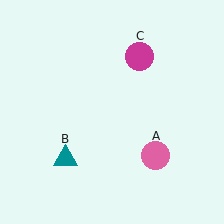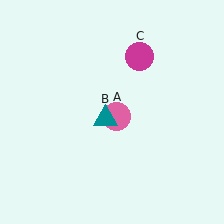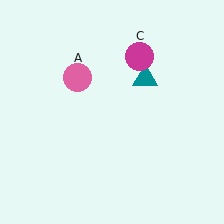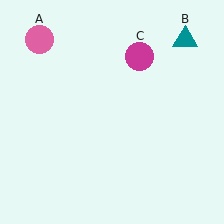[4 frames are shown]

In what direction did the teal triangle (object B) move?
The teal triangle (object B) moved up and to the right.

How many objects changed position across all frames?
2 objects changed position: pink circle (object A), teal triangle (object B).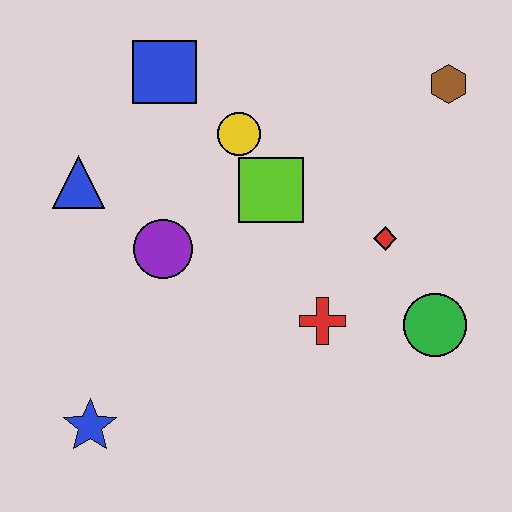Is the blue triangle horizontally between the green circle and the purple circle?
No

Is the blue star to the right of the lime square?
No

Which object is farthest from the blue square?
The green circle is farthest from the blue square.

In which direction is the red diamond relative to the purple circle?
The red diamond is to the right of the purple circle.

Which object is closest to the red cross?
The red diamond is closest to the red cross.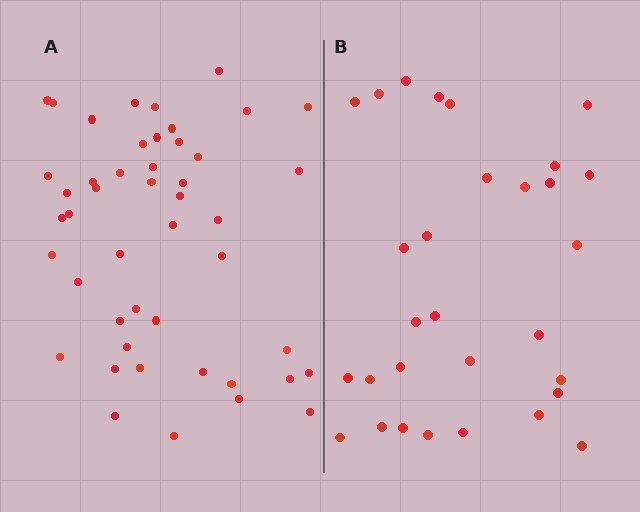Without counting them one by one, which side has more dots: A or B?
Region A (the left region) has more dots.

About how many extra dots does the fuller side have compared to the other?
Region A has approximately 15 more dots than region B.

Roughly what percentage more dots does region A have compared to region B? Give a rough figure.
About 55% more.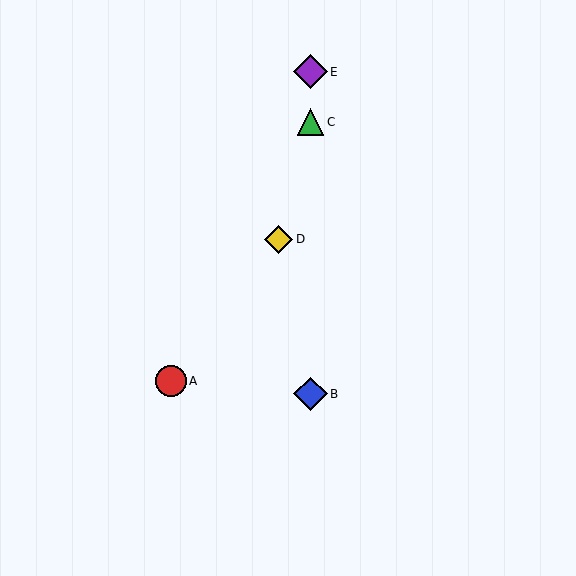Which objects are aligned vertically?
Objects B, C, E are aligned vertically.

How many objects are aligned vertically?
3 objects (B, C, E) are aligned vertically.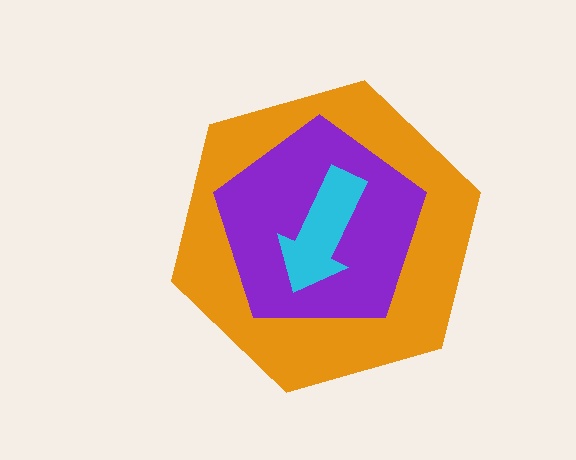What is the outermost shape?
The orange hexagon.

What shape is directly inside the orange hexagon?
The purple pentagon.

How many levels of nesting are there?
3.